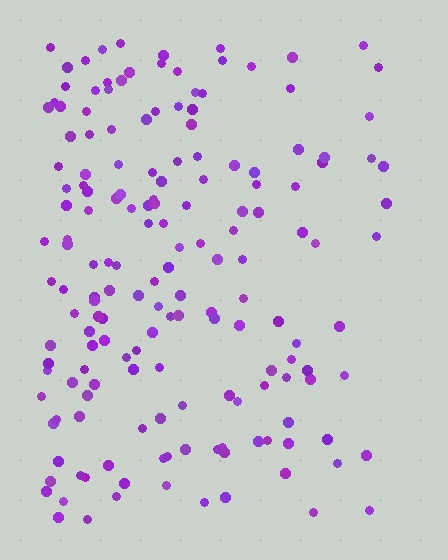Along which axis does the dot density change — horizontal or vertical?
Horizontal.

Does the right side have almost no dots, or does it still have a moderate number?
Still a moderate number, just noticeably fewer than the left.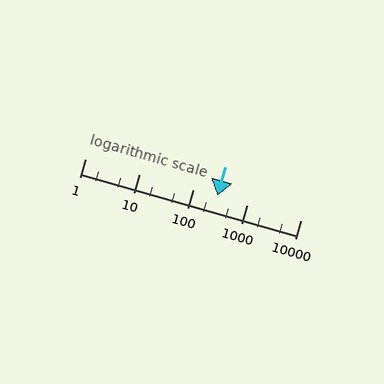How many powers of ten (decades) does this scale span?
The scale spans 4 decades, from 1 to 10000.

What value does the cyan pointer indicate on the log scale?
The pointer indicates approximately 290.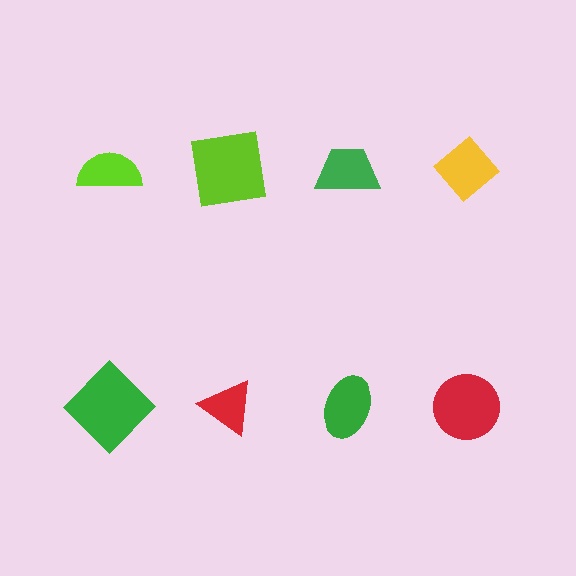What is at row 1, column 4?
A yellow diamond.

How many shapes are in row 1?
4 shapes.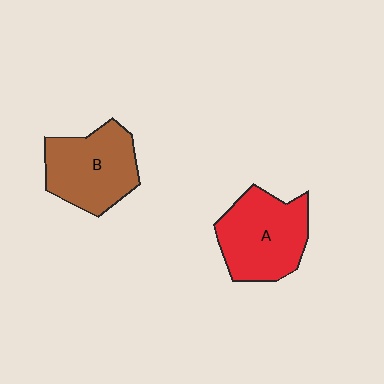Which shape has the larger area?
Shape A (red).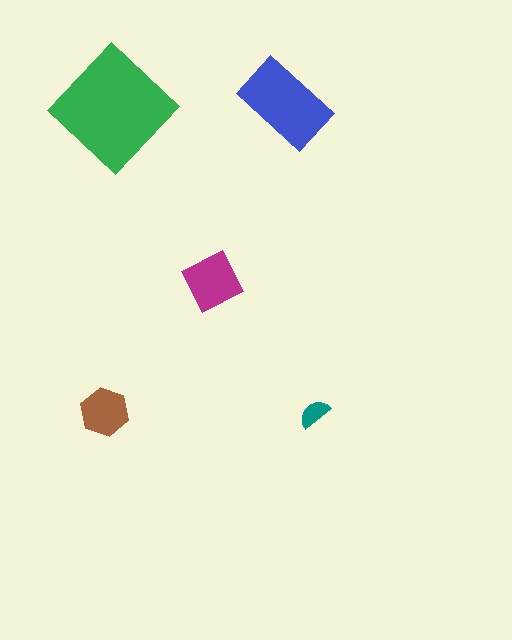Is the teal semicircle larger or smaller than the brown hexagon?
Smaller.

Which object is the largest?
The green diamond.